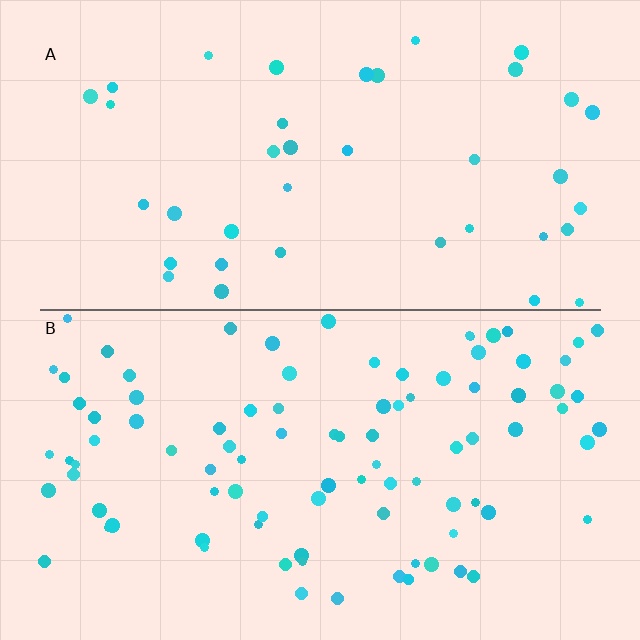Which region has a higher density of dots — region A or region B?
B (the bottom).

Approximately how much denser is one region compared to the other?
Approximately 2.4× — region B over region A.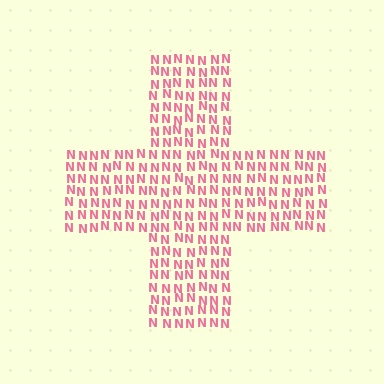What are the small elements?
The small elements are letter N's.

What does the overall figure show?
The overall figure shows a cross.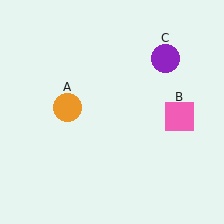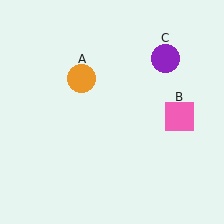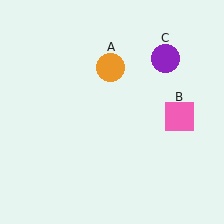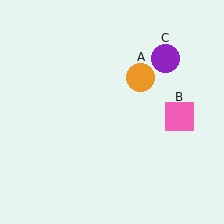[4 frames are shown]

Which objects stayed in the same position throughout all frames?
Pink square (object B) and purple circle (object C) remained stationary.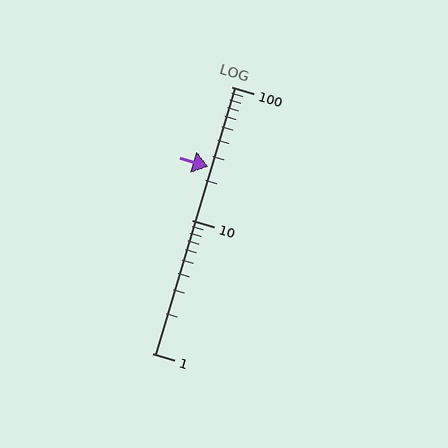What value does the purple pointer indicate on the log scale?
The pointer indicates approximately 25.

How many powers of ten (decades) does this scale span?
The scale spans 2 decades, from 1 to 100.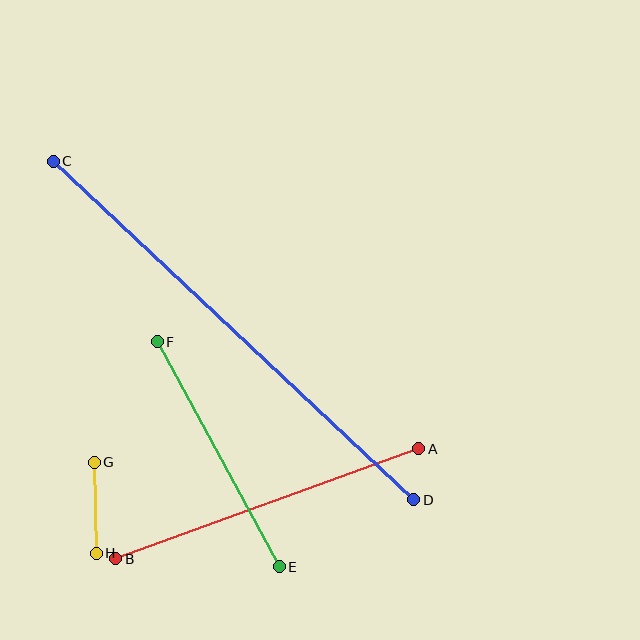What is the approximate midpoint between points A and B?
The midpoint is at approximately (267, 504) pixels.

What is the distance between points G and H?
The distance is approximately 91 pixels.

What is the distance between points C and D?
The distance is approximately 495 pixels.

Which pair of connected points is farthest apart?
Points C and D are farthest apart.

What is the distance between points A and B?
The distance is approximately 322 pixels.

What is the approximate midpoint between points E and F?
The midpoint is at approximately (218, 454) pixels.